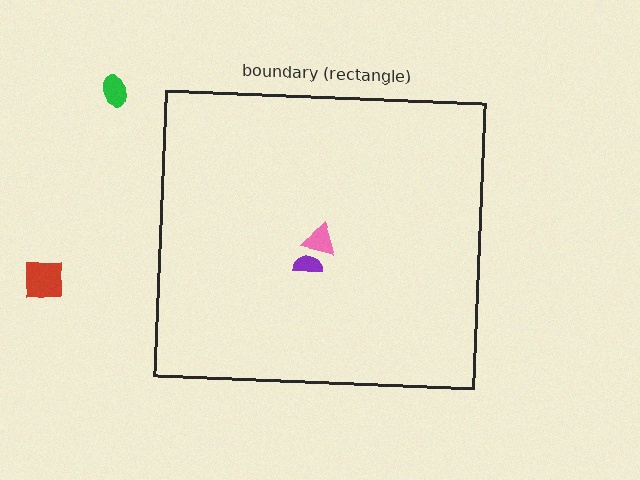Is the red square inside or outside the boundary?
Outside.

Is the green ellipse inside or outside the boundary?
Outside.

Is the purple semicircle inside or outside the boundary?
Inside.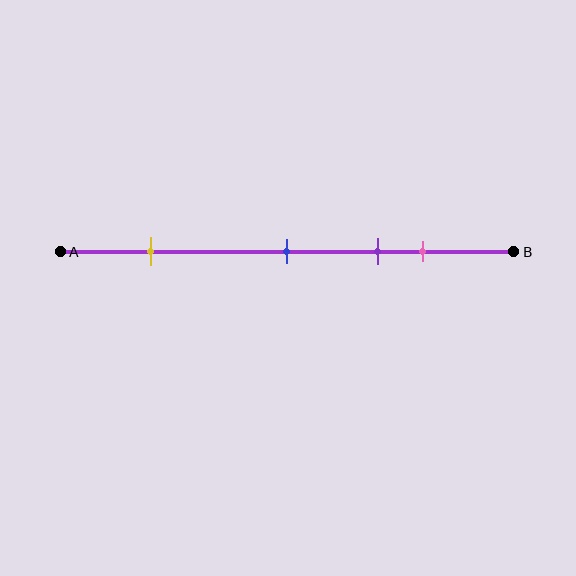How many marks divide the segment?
There are 4 marks dividing the segment.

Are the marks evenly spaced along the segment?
No, the marks are not evenly spaced.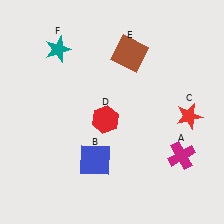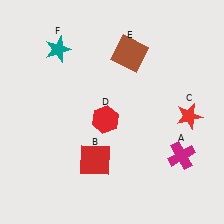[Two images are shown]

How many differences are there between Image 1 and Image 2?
There is 1 difference between the two images.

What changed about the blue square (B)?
In Image 1, B is blue. In Image 2, it changed to red.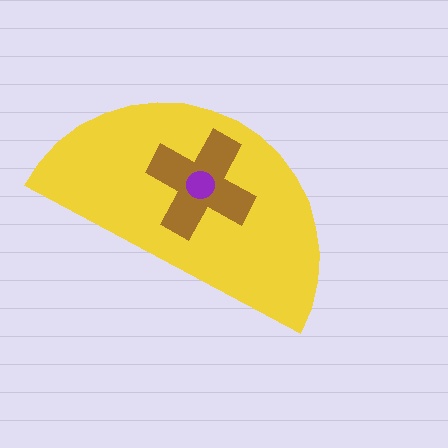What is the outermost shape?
The yellow semicircle.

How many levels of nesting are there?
3.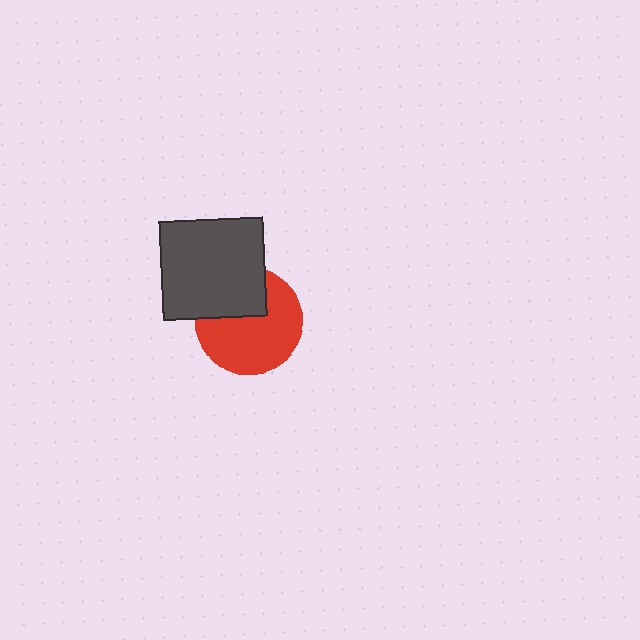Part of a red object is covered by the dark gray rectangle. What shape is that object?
It is a circle.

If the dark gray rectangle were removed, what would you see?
You would see the complete red circle.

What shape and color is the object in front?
The object in front is a dark gray rectangle.